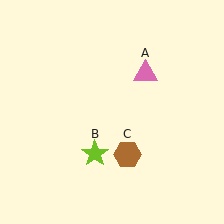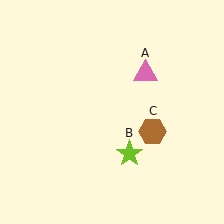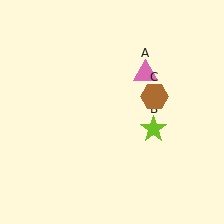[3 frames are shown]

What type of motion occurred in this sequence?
The lime star (object B), brown hexagon (object C) rotated counterclockwise around the center of the scene.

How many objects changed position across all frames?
2 objects changed position: lime star (object B), brown hexagon (object C).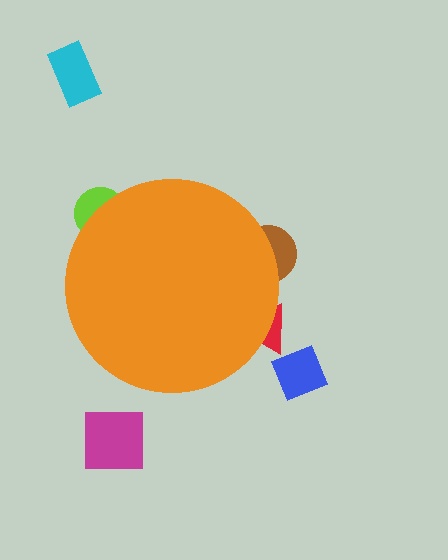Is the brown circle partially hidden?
Yes, the brown circle is partially hidden behind the orange circle.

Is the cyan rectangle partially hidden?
No, the cyan rectangle is fully visible.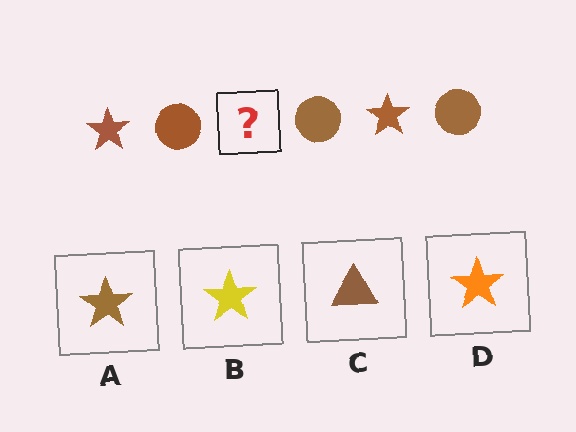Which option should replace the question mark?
Option A.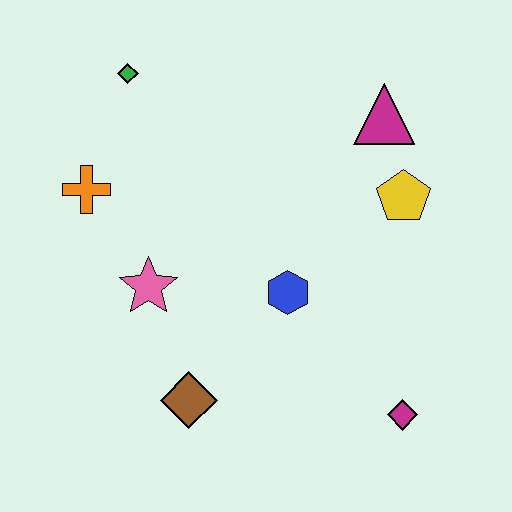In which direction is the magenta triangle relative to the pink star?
The magenta triangle is to the right of the pink star.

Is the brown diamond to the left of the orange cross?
No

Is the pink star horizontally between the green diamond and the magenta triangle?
Yes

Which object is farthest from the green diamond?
The magenta diamond is farthest from the green diamond.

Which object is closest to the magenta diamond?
The blue hexagon is closest to the magenta diamond.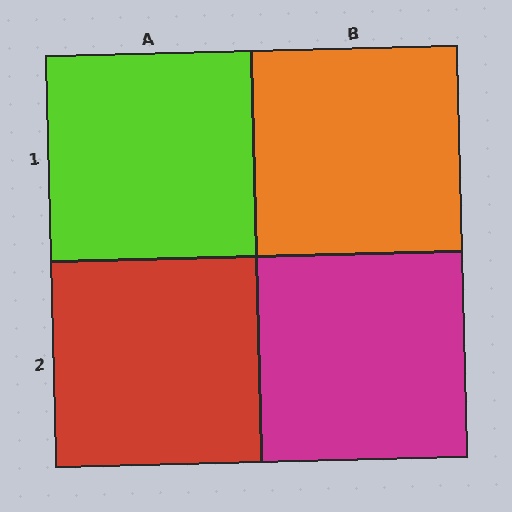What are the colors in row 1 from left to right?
Lime, orange.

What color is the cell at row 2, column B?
Magenta.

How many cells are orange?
1 cell is orange.